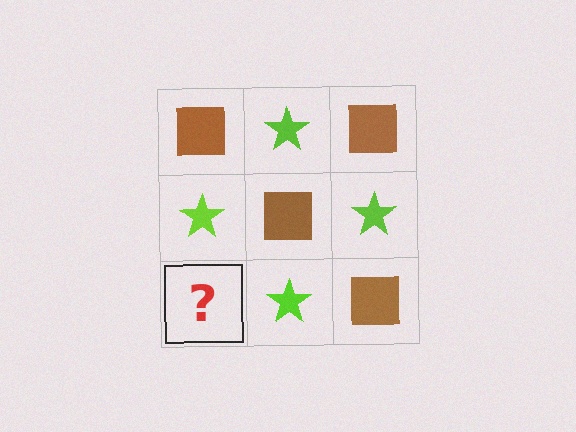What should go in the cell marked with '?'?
The missing cell should contain a brown square.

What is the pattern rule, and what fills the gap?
The rule is that it alternates brown square and lime star in a checkerboard pattern. The gap should be filled with a brown square.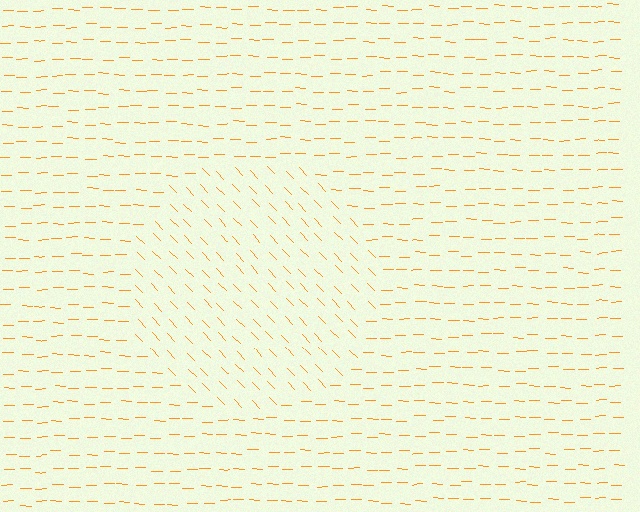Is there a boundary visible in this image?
Yes, there is a texture boundary formed by a change in line orientation.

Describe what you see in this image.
The image is filled with small orange line segments. A circle region in the image has lines oriented differently from the surrounding lines, creating a visible texture boundary.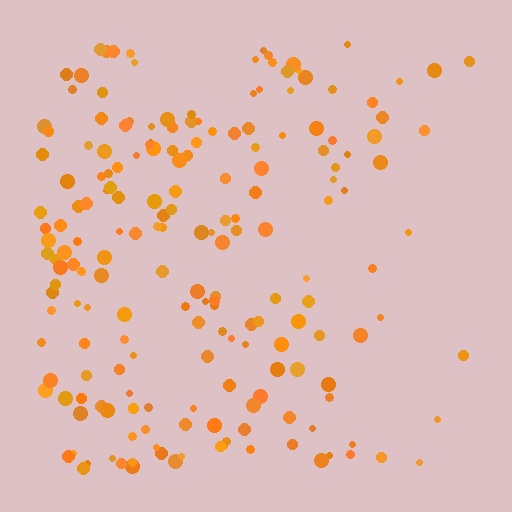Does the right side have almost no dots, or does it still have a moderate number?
Still a moderate number, just noticeably fewer than the left.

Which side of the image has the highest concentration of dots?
The left.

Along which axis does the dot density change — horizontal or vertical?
Horizontal.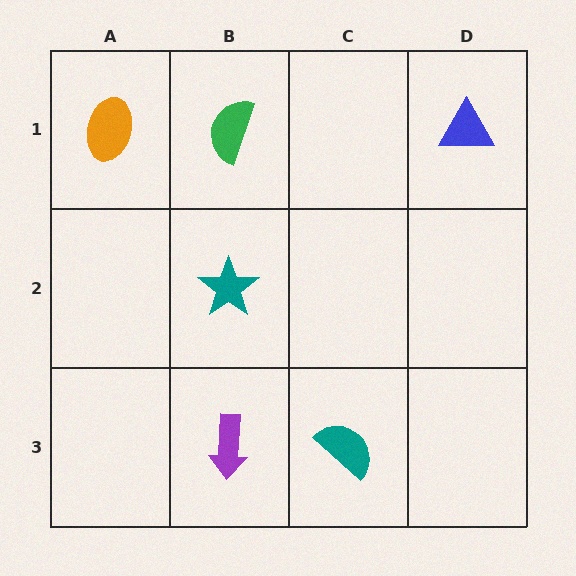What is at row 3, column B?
A purple arrow.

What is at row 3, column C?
A teal semicircle.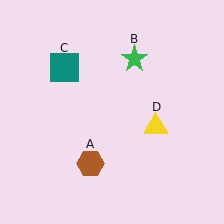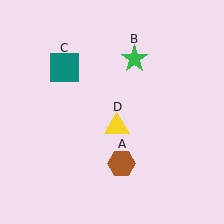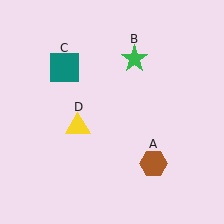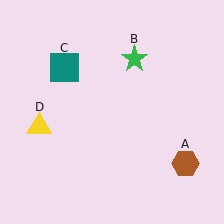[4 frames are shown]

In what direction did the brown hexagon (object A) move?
The brown hexagon (object A) moved right.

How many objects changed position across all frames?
2 objects changed position: brown hexagon (object A), yellow triangle (object D).